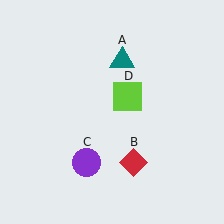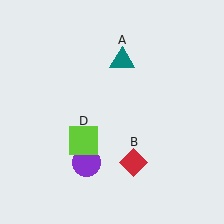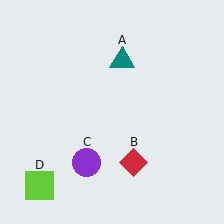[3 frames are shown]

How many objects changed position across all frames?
1 object changed position: lime square (object D).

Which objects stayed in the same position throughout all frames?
Teal triangle (object A) and red diamond (object B) and purple circle (object C) remained stationary.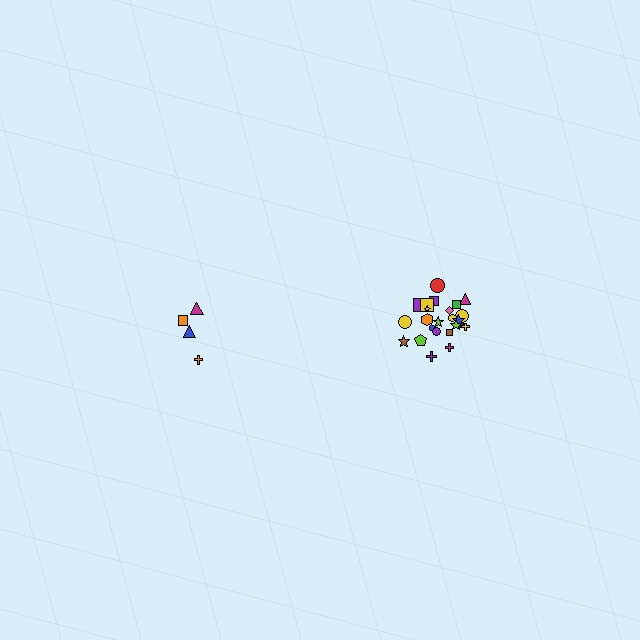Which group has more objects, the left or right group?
The right group.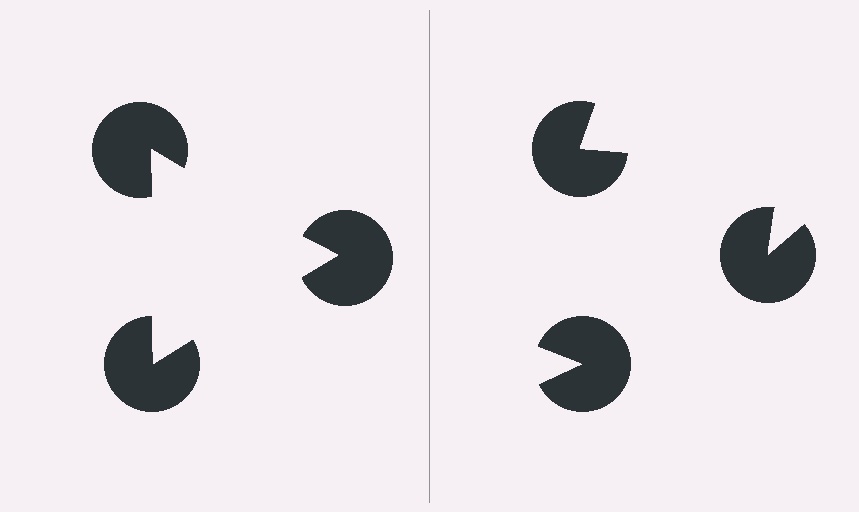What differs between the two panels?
The pac-man discs are positioned identically on both sides; only the wedge orientations differ. On the left they align to a triangle; on the right they are misaligned.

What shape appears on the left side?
An illusory triangle.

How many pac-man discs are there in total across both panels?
6 — 3 on each side.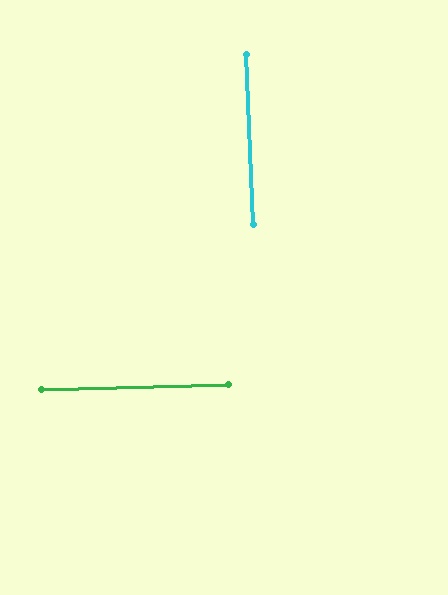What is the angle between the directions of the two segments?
Approximately 89 degrees.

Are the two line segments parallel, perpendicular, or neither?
Perpendicular — they meet at approximately 89°.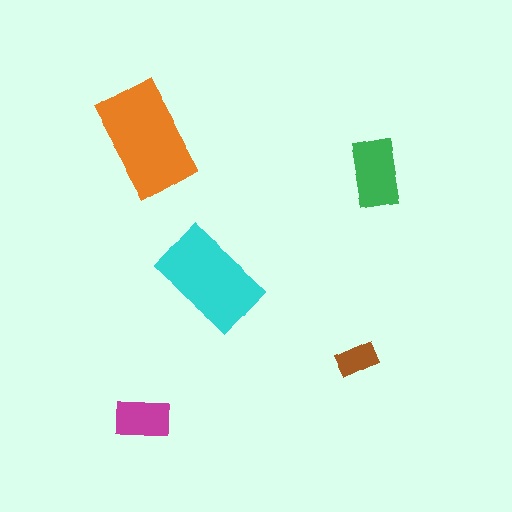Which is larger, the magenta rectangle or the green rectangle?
The green one.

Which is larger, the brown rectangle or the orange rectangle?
The orange one.